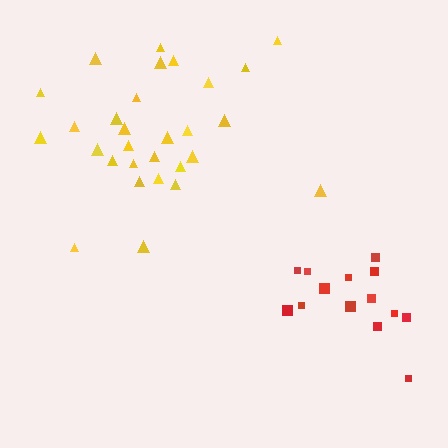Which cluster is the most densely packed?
Red.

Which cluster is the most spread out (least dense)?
Yellow.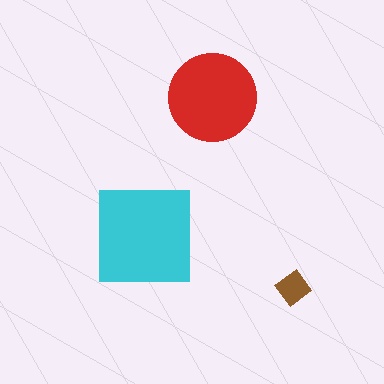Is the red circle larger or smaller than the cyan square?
Smaller.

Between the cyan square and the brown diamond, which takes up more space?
The cyan square.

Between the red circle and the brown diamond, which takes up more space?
The red circle.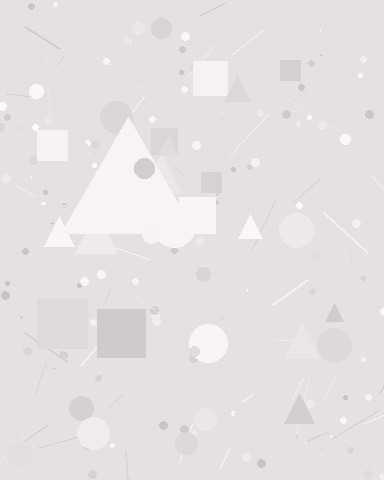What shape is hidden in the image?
A triangle is hidden in the image.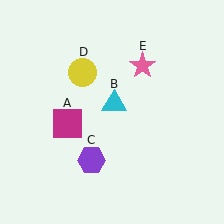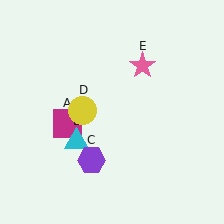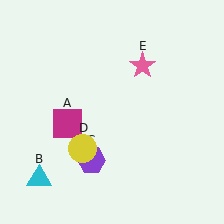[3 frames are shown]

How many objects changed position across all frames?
2 objects changed position: cyan triangle (object B), yellow circle (object D).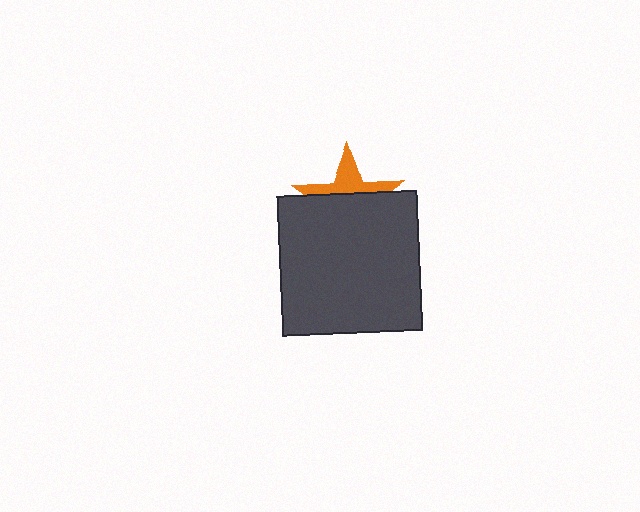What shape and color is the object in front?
The object in front is a dark gray square.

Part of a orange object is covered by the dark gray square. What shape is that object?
It is a star.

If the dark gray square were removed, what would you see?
You would see the complete orange star.